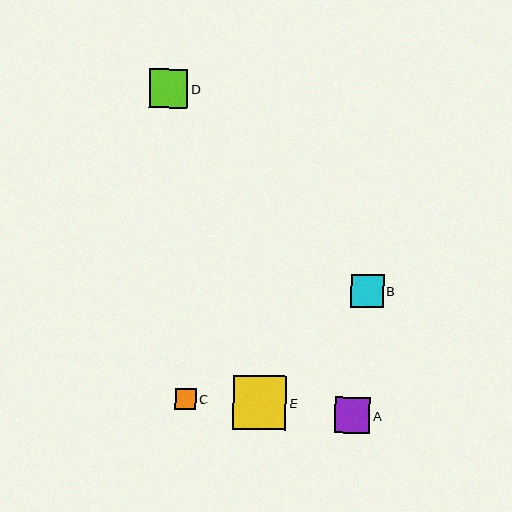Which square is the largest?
Square E is the largest with a size of approximately 53 pixels.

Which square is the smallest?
Square C is the smallest with a size of approximately 21 pixels.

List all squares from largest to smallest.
From largest to smallest: E, D, A, B, C.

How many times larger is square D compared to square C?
Square D is approximately 1.9 times the size of square C.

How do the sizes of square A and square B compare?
Square A and square B are approximately the same size.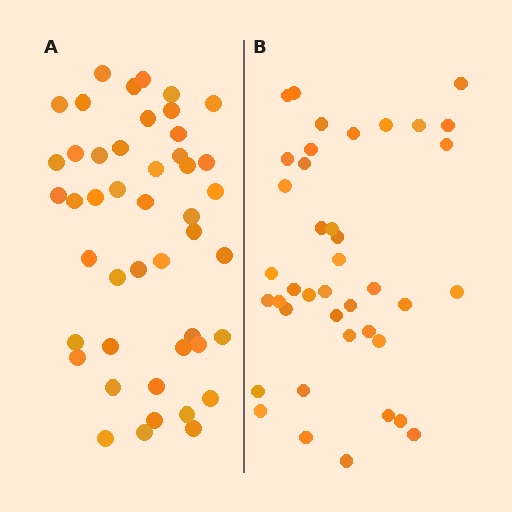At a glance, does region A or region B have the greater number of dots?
Region A (the left region) has more dots.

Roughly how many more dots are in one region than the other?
Region A has about 6 more dots than region B.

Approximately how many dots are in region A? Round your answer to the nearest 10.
About 50 dots. (The exact count is 46, which rounds to 50.)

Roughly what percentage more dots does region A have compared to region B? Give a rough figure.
About 15% more.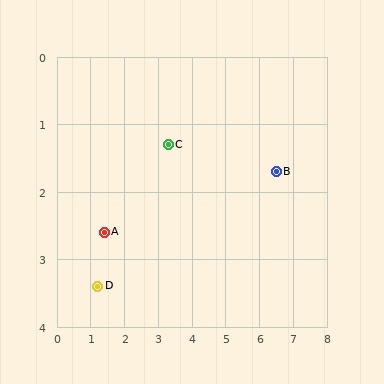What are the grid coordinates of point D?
Point D is at approximately (1.2, 3.4).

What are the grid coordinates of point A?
Point A is at approximately (1.4, 2.6).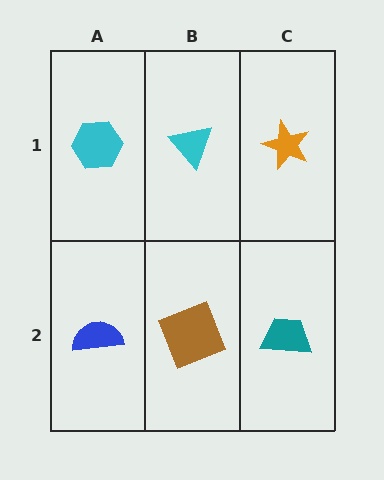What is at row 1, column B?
A cyan triangle.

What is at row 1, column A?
A cyan hexagon.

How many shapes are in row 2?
3 shapes.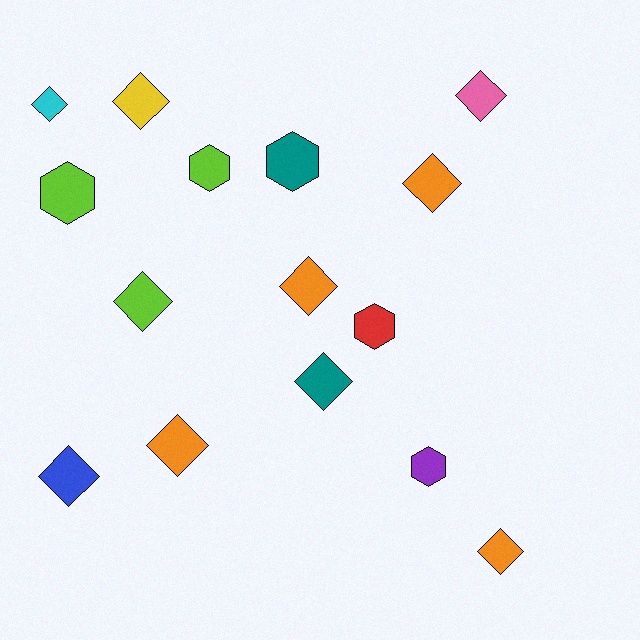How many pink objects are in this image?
There is 1 pink object.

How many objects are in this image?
There are 15 objects.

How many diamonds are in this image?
There are 10 diamonds.